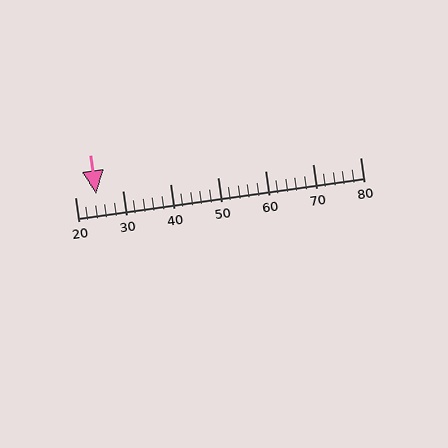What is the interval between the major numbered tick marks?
The major tick marks are spaced 10 units apart.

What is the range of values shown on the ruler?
The ruler shows values from 20 to 80.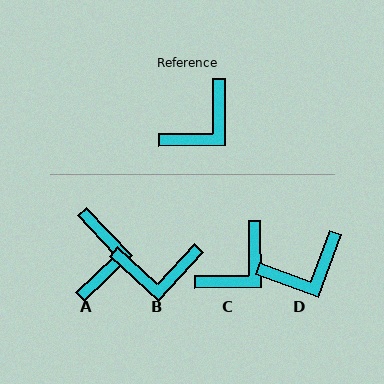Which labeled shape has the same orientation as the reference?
C.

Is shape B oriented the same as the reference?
No, it is off by about 43 degrees.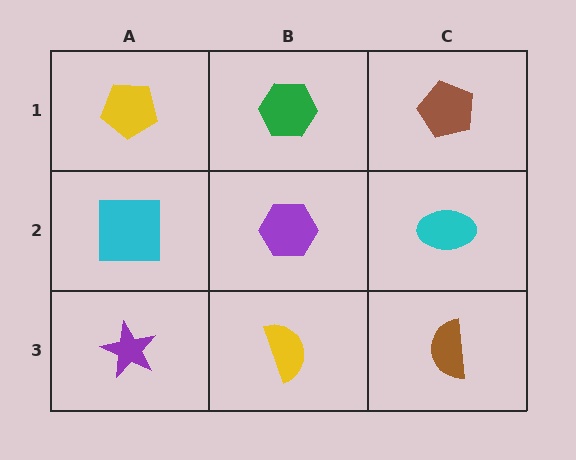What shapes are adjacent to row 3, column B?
A purple hexagon (row 2, column B), a purple star (row 3, column A), a brown semicircle (row 3, column C).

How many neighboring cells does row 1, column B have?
3.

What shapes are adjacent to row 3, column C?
A cyan ellipse (row 2, column C), a yellow semicircle (row 3, column B).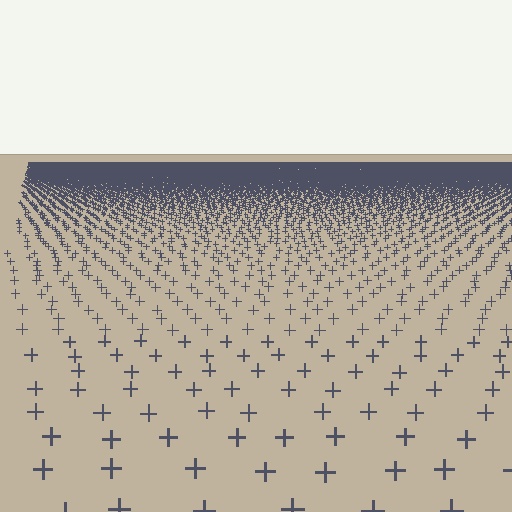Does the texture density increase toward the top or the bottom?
Density increases toward the top.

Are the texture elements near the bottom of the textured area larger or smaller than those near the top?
Larger. Near the bottom, elements are closer to the viewer and appear at a bigger on-screen size.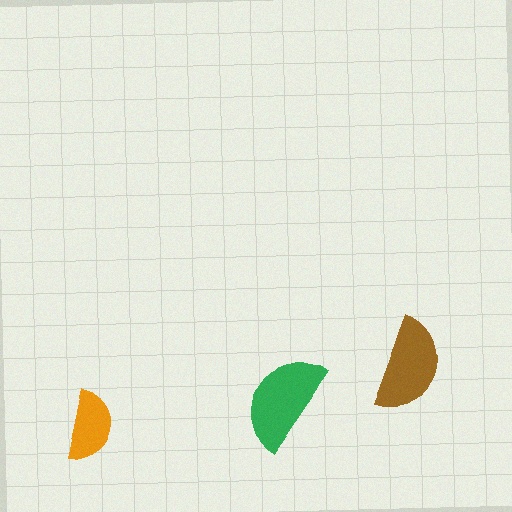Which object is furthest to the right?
The brown semicircle is rightmost.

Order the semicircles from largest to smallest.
the green one, the brown one, the orange one.